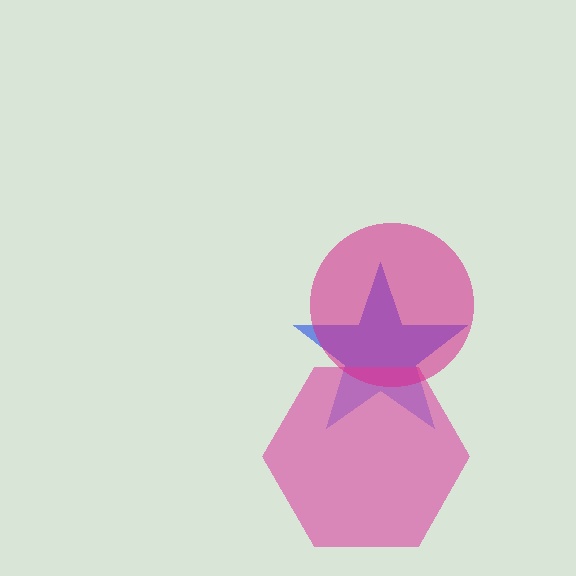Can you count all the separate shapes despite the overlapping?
Yes, there are 3 separate shapes.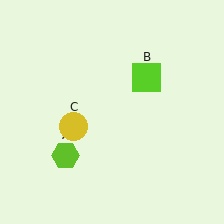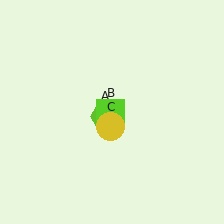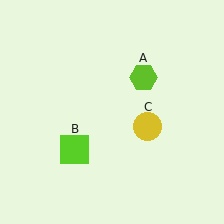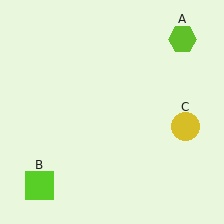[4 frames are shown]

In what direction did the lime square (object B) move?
The lime square (object B) moved down and to the left.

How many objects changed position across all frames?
3 objects changed position: lime hexagon (object A), lime square (object B), yellow circle (object C).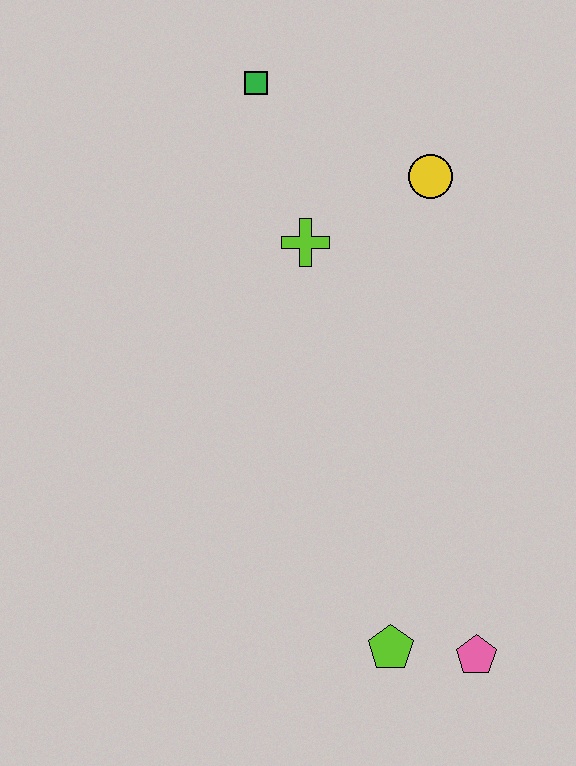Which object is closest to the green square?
The lime cross is closest to the green square.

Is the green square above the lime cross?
Yes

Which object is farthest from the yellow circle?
The pink pentagon is farthest from the yellow circle.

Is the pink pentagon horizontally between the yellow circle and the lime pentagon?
No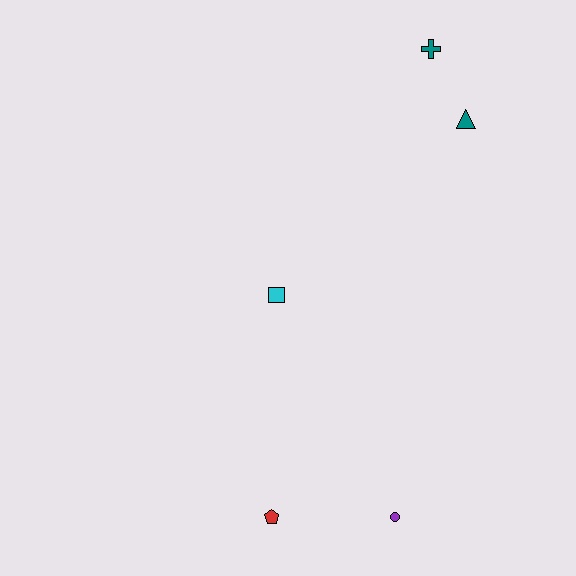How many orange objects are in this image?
There are no orange objects.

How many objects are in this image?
There are 5 objects.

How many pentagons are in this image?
There is 1 pentagon.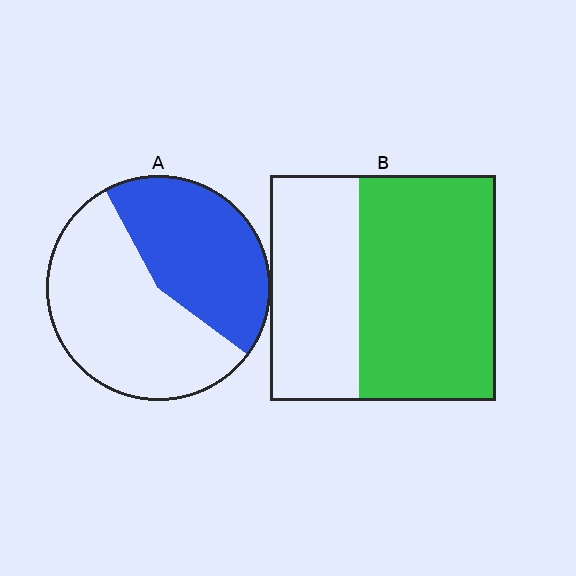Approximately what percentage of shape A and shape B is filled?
A is approximately 45% and B is approximately 60%.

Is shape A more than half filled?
No.